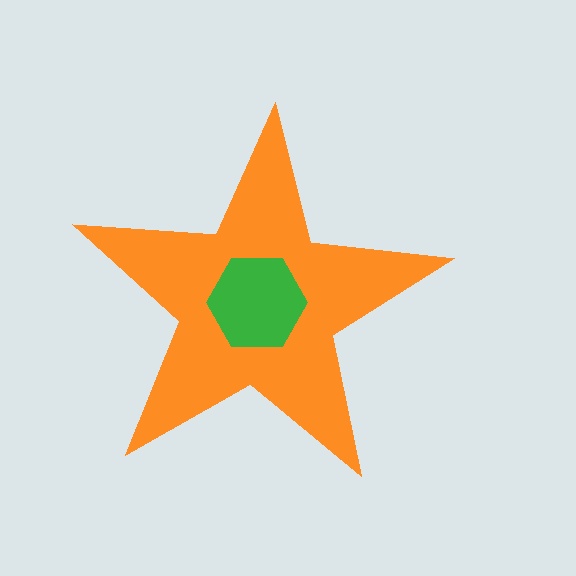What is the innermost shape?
The green hexagon.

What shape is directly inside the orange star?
The green hexagon.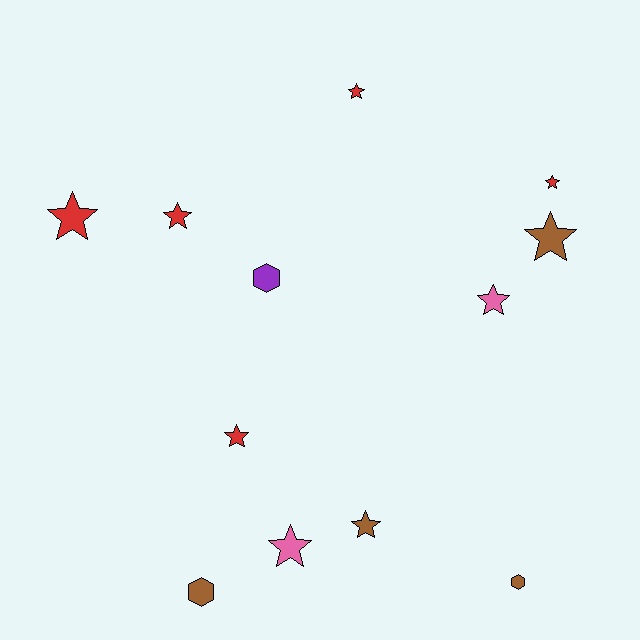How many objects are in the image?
There are 12 objects.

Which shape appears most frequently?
Star, with 9 objects.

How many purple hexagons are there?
There is 1 purple hexagon.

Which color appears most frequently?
Red, with 5 objects.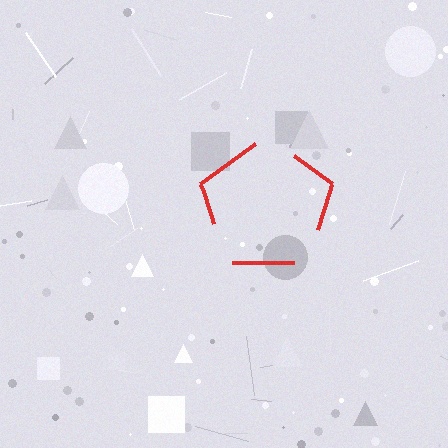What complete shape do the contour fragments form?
The contour fragments form a pentagon.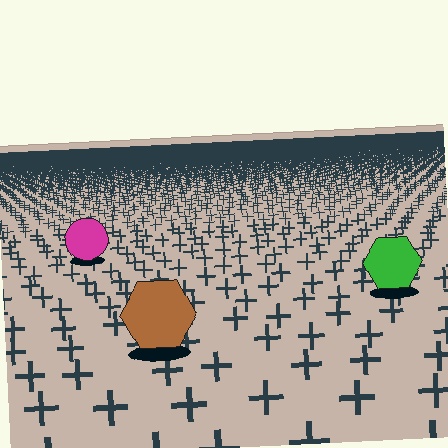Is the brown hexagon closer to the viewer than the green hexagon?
Yes. The brown hexagon is closer — you can tell from the texture gradient: the ground texture is coarser near it.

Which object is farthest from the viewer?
The magenta circle is farthest from the viewer. It appears smaller and the ground texture around it is denser.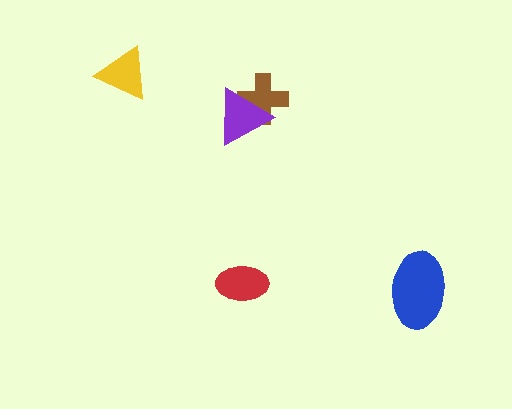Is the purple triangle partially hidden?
No, no other shape covers it.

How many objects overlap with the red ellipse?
0 objects overlap with the red ellipse.